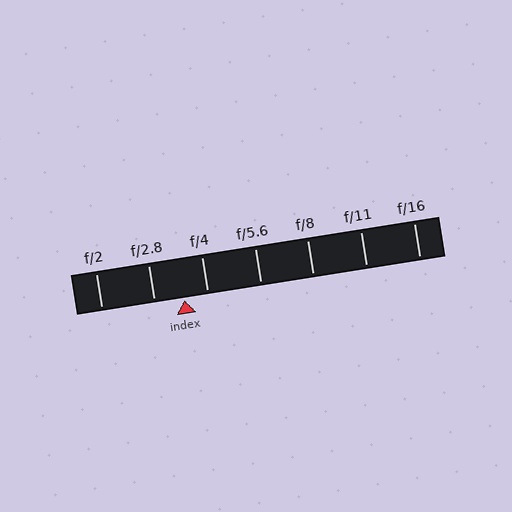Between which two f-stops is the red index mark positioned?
The index mark is between f/2.8 and f/4.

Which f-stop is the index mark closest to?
The index mark is closest to f/4.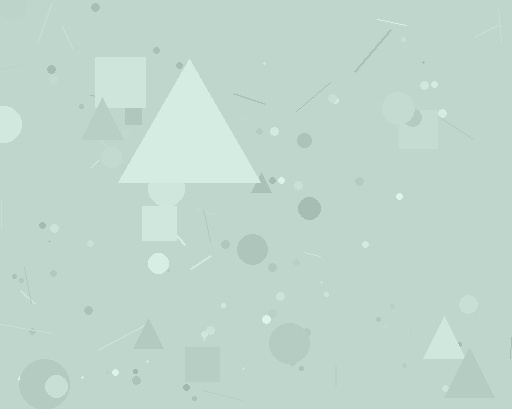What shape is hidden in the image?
A triangle is hidden in the image.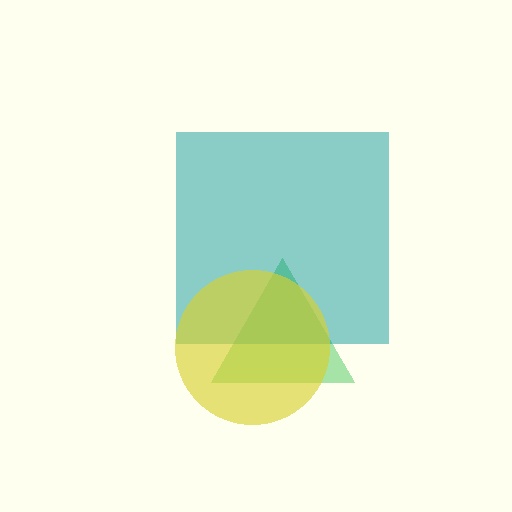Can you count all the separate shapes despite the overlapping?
Yes, there are 3 separate shapes.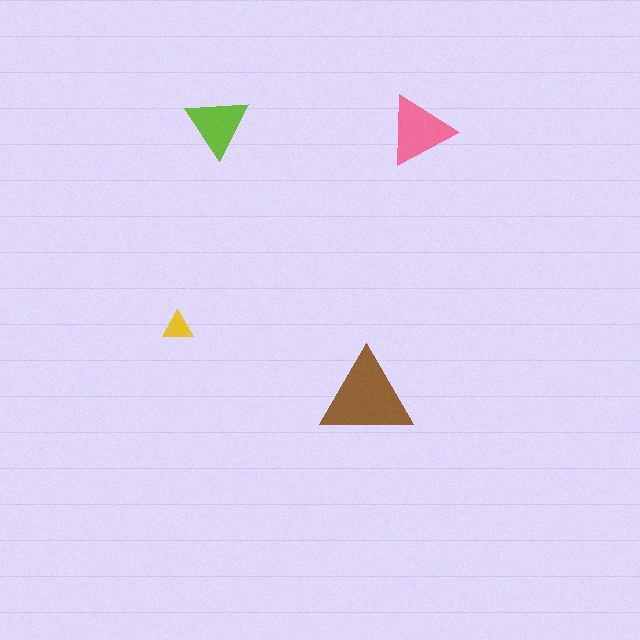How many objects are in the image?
There are 4 objects in the image.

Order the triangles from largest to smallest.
the brown one, the pink one, the lime one, the yellow one.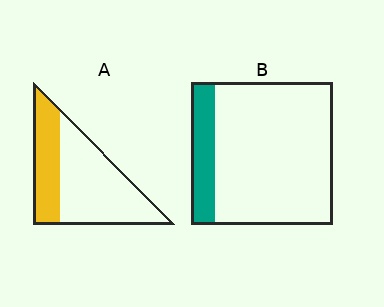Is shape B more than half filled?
No.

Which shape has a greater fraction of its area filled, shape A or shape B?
Shape A.